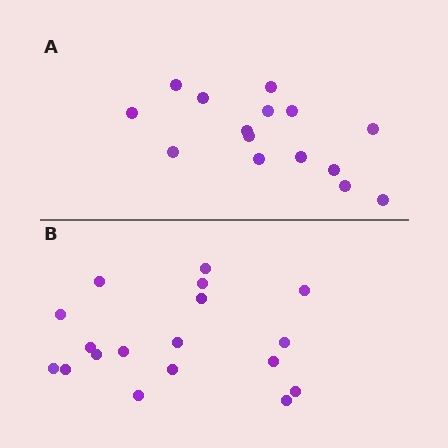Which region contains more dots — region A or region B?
Region B (the bottom region) has more dots.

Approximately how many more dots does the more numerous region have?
Region B has just a few more — roughly 2 or 3 more dots than region A.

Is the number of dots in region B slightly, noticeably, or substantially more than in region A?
Region B has only slightly more — the two regions are fairly close. The ratio is roughly 1.2 to 1.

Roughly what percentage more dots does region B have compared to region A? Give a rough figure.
About 20% more.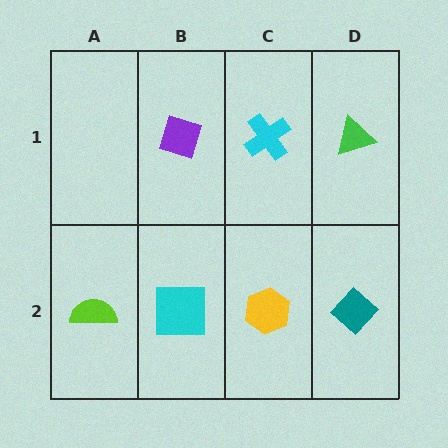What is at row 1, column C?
A cyan cross.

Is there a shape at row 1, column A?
No, that cell is empty.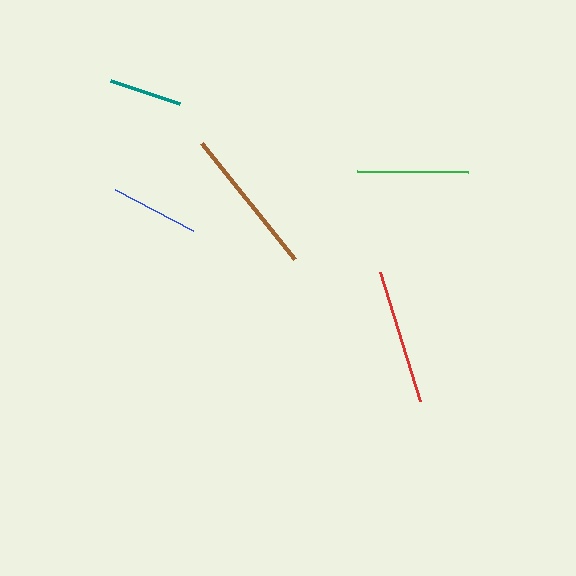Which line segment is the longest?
The brown line is the longest at approximately 148 pixels.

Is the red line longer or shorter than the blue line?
The red line is longer than the blue line.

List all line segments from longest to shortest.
From longest to shortest: brown, red, green, blue, teal.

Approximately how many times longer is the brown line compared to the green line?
The brown line is approximately 1.3 times the length of the green line.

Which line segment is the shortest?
The teal line is the shortest at approximately 73 pixels.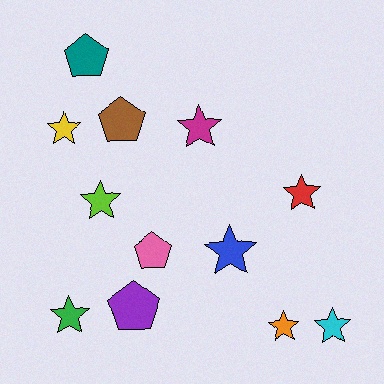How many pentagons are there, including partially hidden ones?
There are 4 pentagons.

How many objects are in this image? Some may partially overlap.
There are 12 objects.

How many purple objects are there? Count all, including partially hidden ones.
There is 1 purple object.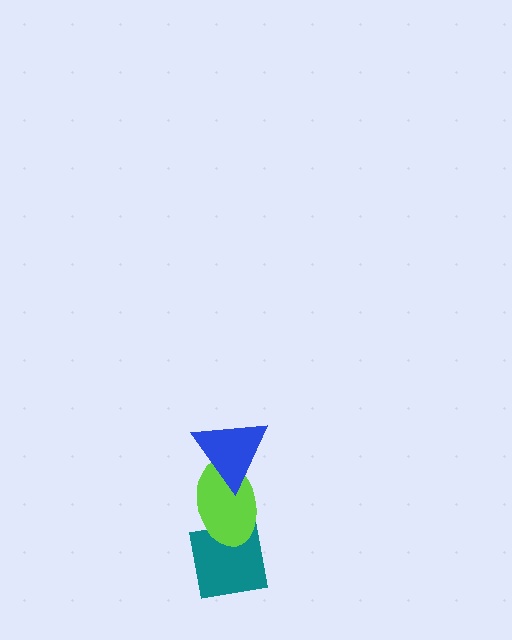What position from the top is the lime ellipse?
The lime ellipse is 2nd from the top.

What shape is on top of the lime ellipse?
The blue triangle is on top of the lime ellipse.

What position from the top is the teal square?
The teal square is 3rd from the top.